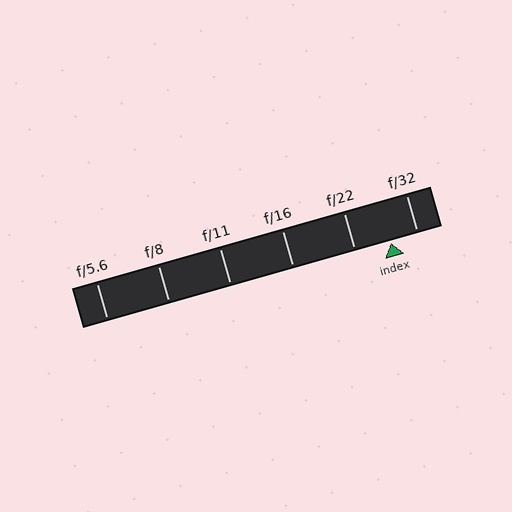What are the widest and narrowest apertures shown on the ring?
The widest aperture shown is f/5.6 and the narrowest is f/32.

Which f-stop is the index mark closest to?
The index mark is closest to f/32.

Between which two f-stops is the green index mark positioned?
The index mark is between f/22 and f/32.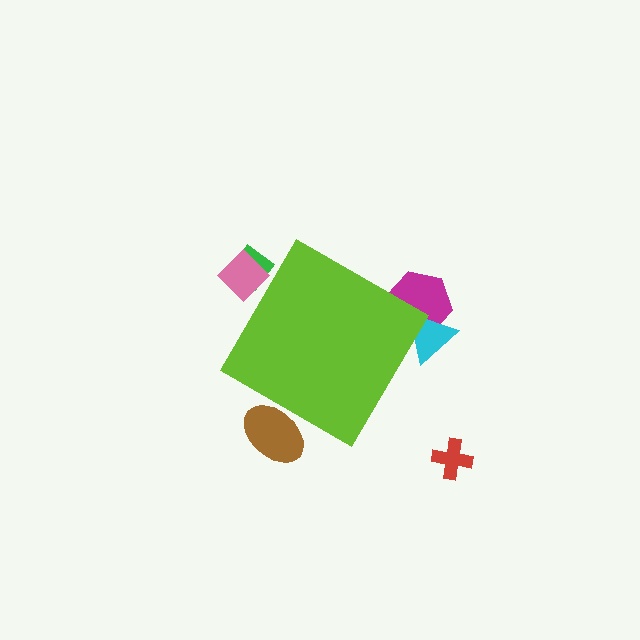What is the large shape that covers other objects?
A lime diamond.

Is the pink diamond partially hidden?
Yes, the pink diamond is partially hidden behind the lime diamond.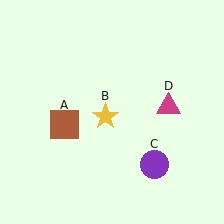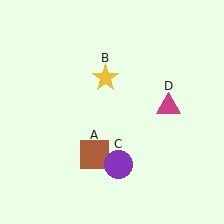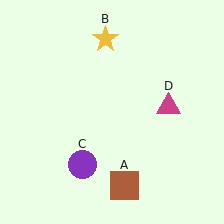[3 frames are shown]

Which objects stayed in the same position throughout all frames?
Magenta triangle (object D) remained stationary.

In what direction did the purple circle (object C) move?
The purple circle (object C) moved left.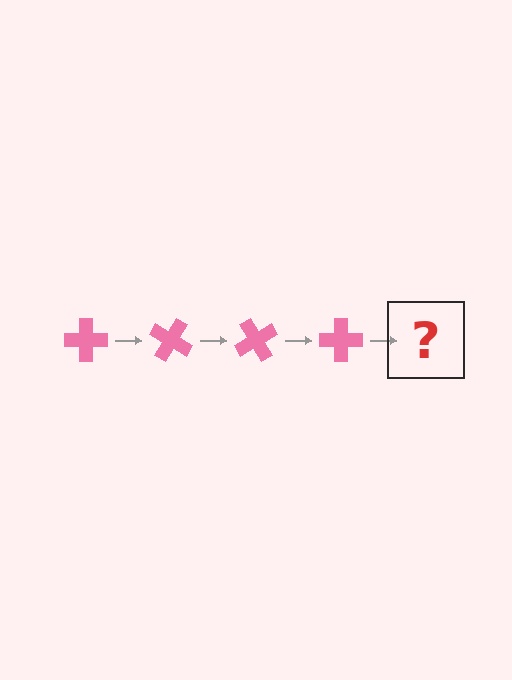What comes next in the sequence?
The next element should be a pink cross rotated 120 degrees.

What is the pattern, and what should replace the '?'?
The pattern is that the cross rotates 30 degrees each step. The '?' should be a pink cross rotated 120 degrees.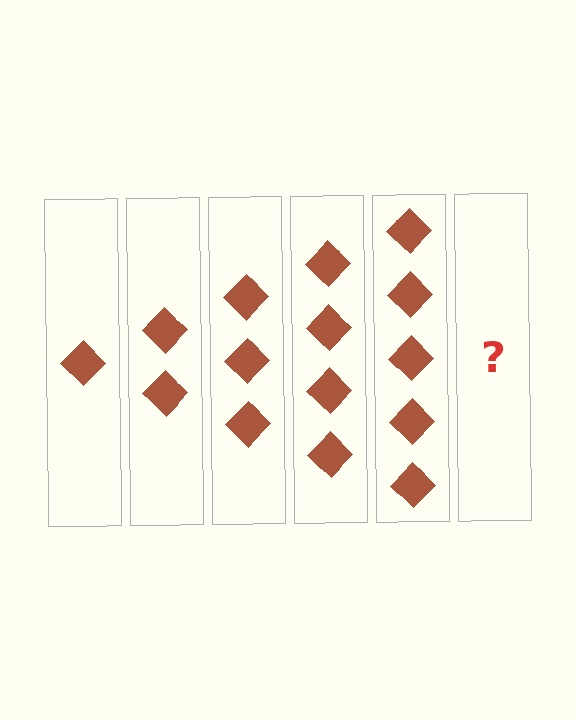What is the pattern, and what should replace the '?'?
The pattern is that each step adds one more diamond. The '?' should be 6 diamonds.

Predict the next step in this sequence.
The next step is 6 diamonds.